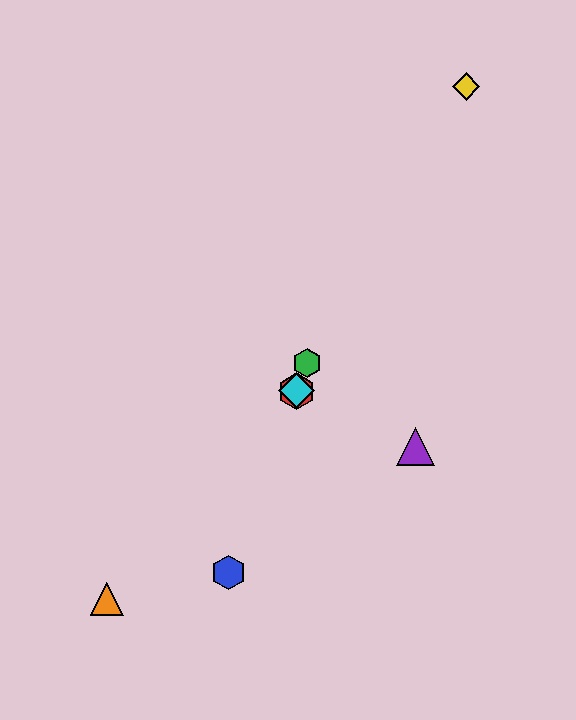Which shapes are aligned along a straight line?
The red hexagon, the blue hexagon, the green hexagon, the cyan diamond are aligned along a straight line.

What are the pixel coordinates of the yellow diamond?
The yellow diamond is at (466, 87).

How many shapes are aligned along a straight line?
4 shapes (the red hexagon, the blue hexagon, the green hexagon, the cyan diamond) are aligned along a straight line.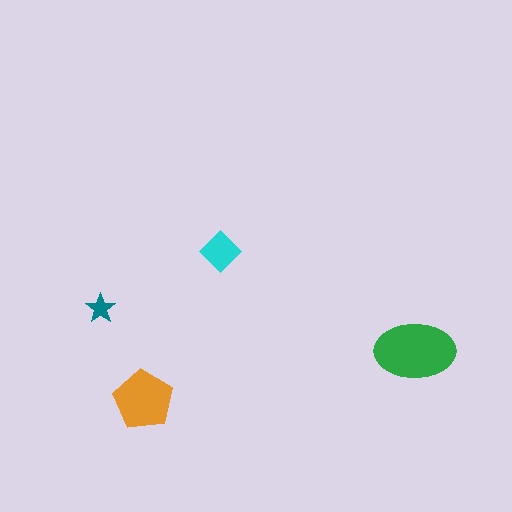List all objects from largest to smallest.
The green ellipse, the orange pentagon, the cyan diamond, the teal star.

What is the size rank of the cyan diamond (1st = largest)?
3rd.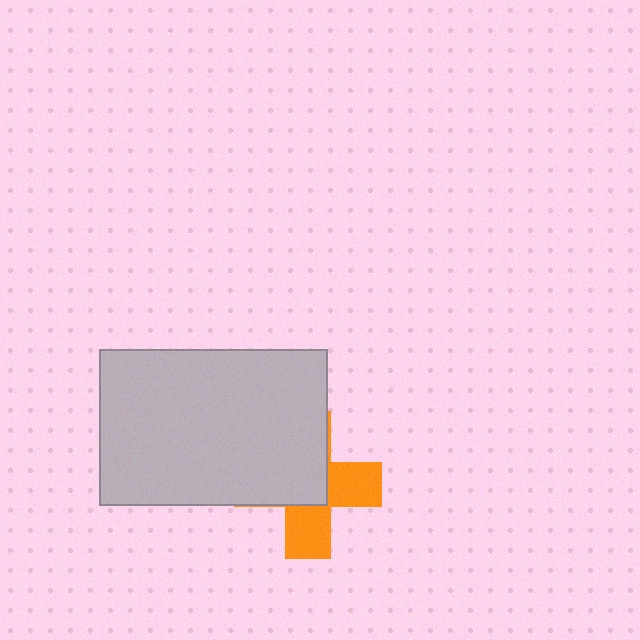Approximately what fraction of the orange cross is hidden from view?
Roughly 54% of the orange cross is hidden behind the light gray rectangle.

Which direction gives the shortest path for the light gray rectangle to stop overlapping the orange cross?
Moving toward the upper-left gives the shortest separation.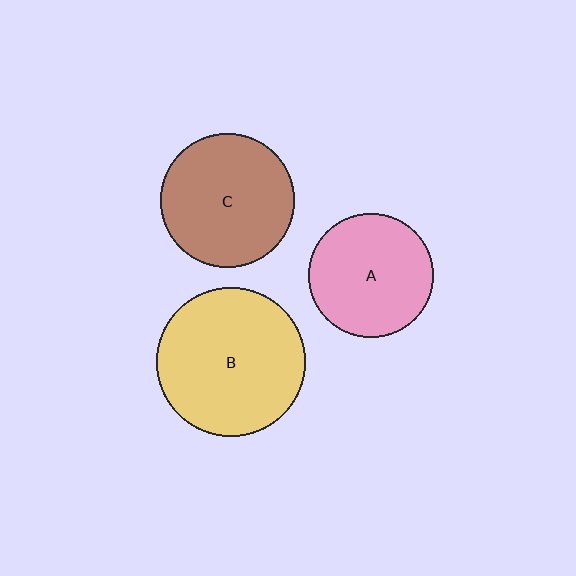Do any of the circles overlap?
No, none of the circles overlap.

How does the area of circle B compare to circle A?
Approximately 1.4 times.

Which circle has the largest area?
Circle B (yellow).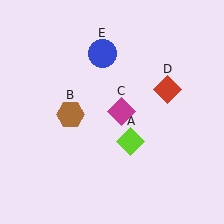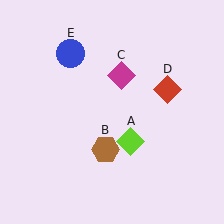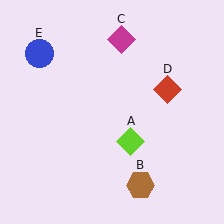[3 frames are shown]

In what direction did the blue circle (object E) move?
The blue circle (object E) moved left.